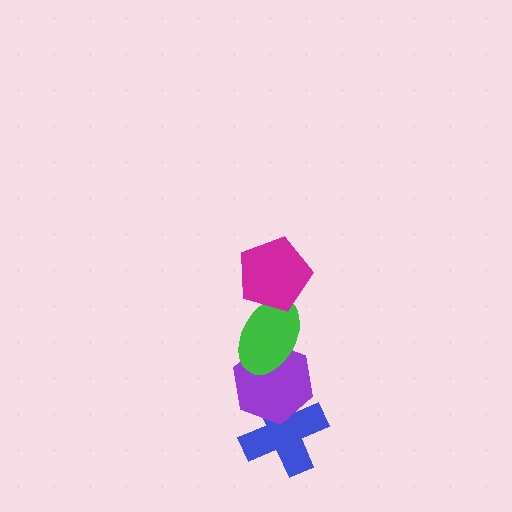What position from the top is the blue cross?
The blue cross is 4th from the top.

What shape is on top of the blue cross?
The purple hexagon is on top of the blue cross.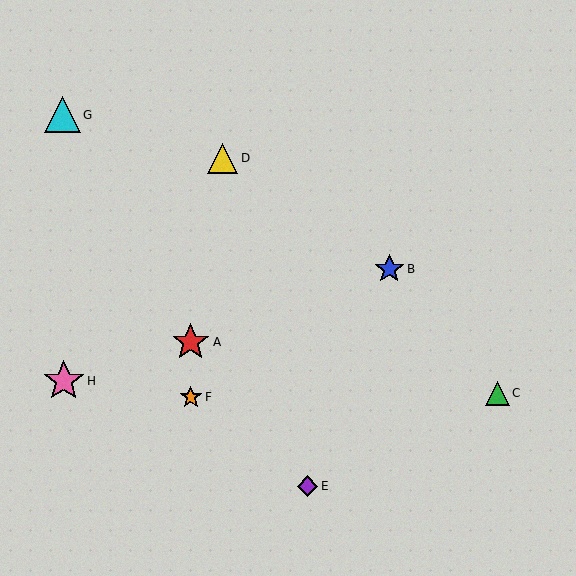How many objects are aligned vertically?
2 objects (A, F) are aligned vertically.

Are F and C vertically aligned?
No, F is at x≈191 and C is at x≈497.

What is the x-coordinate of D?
Object D is at x≈223.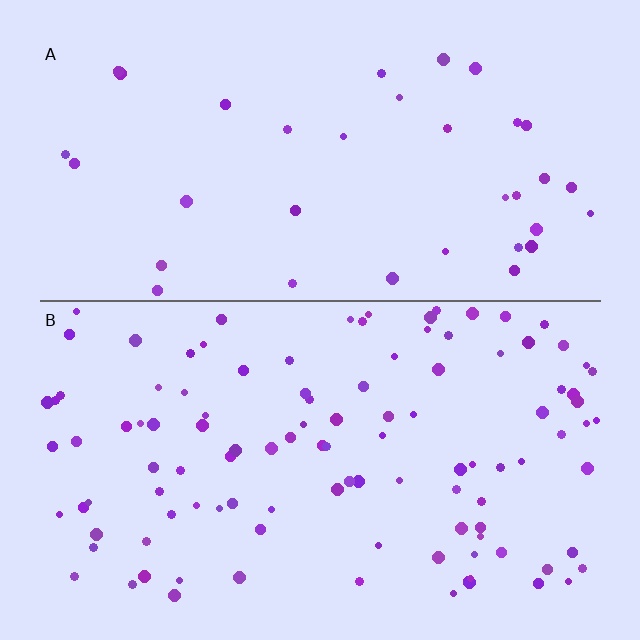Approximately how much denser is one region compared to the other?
Approximately 3.1× — region B over region A.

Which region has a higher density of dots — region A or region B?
B (the bottom).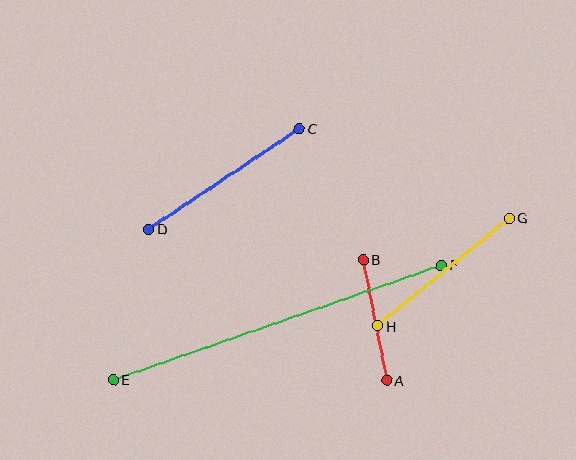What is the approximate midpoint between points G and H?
The midpoint is at approximately (443, 272) pixels.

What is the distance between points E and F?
The distance is approximately 347 pixels.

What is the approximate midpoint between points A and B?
The midpoint is at approximately (375, 320) pixels.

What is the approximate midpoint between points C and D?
The midpoint is at approximately (224, 179) pixels.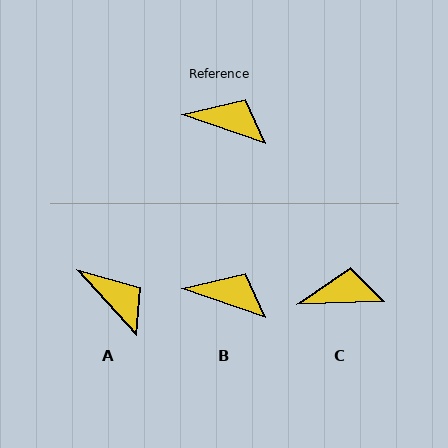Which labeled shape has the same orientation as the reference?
B.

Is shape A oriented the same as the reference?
No, it is off by about 28 degrees.